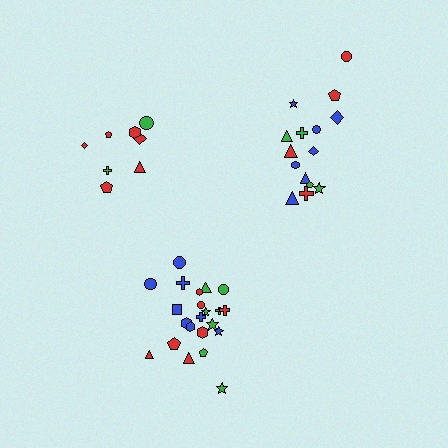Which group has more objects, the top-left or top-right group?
The top-right group.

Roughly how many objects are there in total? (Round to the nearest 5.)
Roughly 45 objects in total.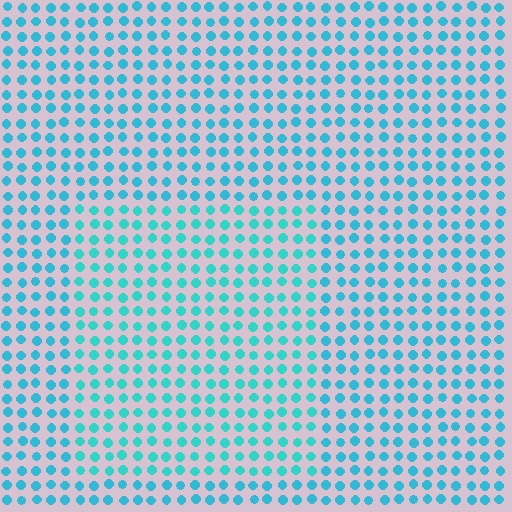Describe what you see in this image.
The image is filled with small cyan elements in a uniform arrangement. A rectangle-shaped region is visible where the elements are tinted to a slightly different hue, forming a subtle color boundary.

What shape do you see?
I see a rectangle.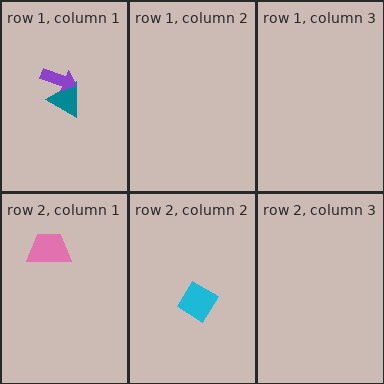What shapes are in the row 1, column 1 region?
The teal triangle, the purple arrow.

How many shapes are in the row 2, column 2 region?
1.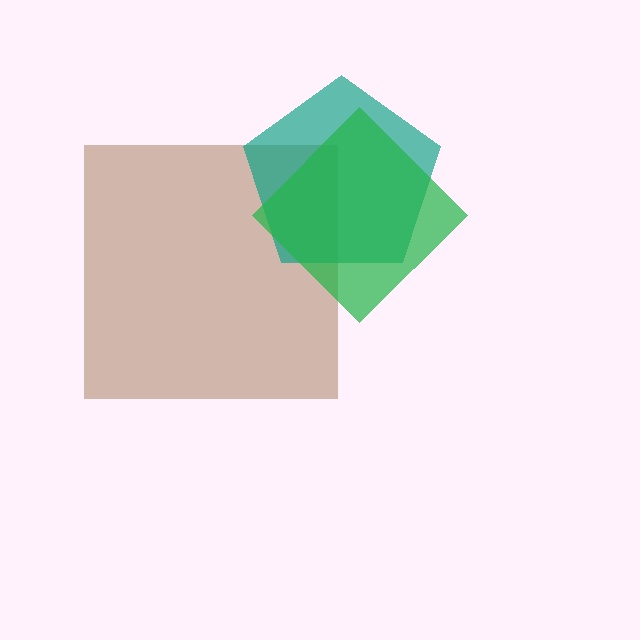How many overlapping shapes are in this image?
There are 3 overlapping shapes in the image.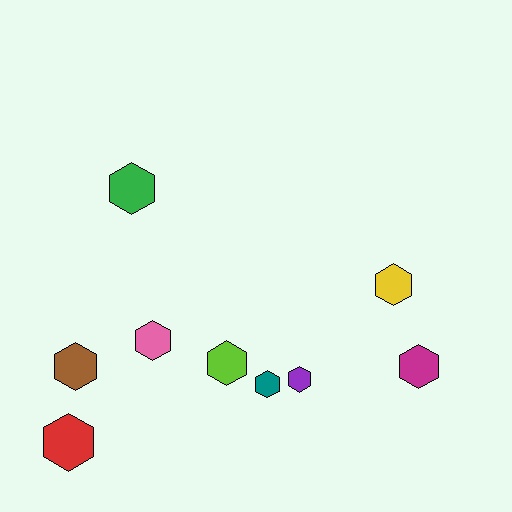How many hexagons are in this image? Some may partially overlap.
There are 9 hexagons.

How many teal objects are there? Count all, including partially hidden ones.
There is 1 teal object.